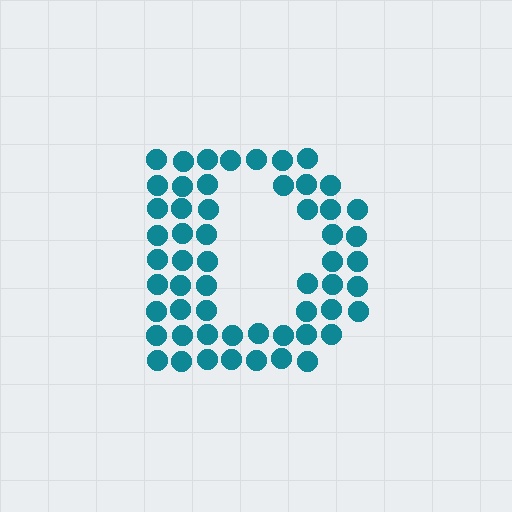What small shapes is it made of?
It is made of small circles.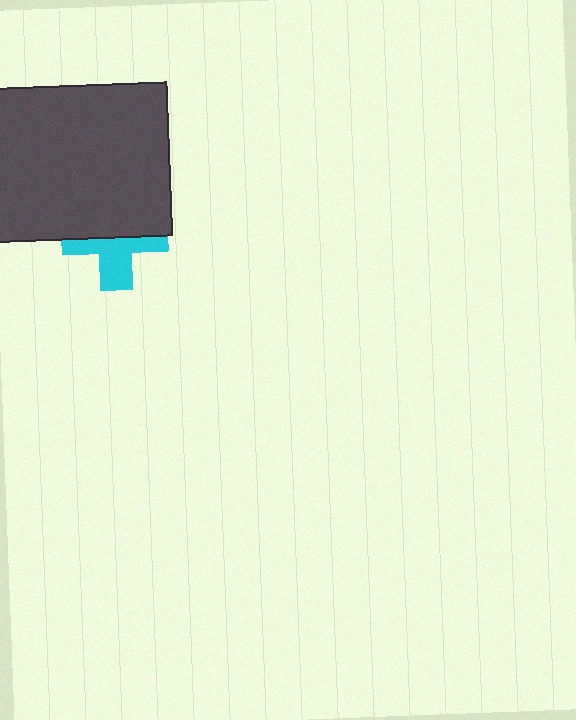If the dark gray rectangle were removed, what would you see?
You would see the complete cyan cross.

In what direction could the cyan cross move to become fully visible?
The cyan cross could move down. That would shift it out from behind the dark gray rectangle entirely.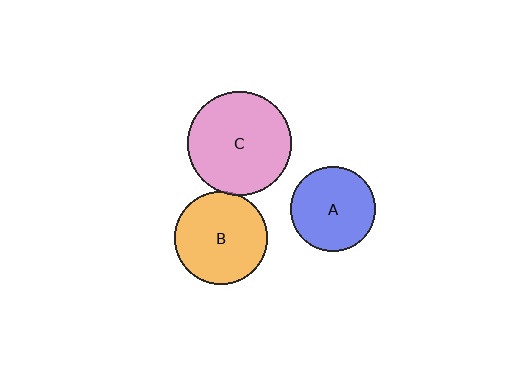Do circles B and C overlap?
Yes.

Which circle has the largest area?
Circle C (pink).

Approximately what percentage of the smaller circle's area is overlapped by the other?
Approximately 5%.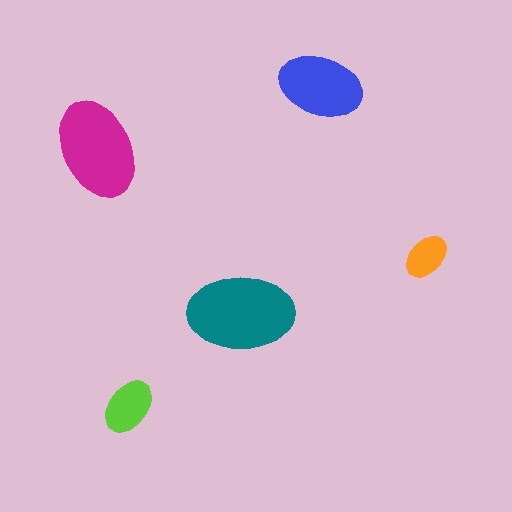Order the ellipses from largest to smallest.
the teal one, the magenta one, the blue one, the lime one, the orange one.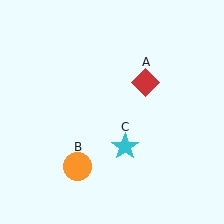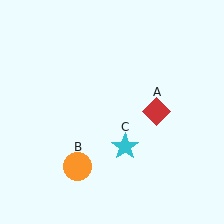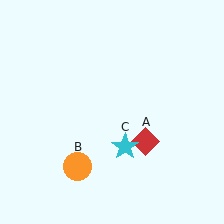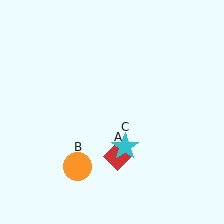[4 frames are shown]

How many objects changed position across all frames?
1 object changed position: red diamond (object A).